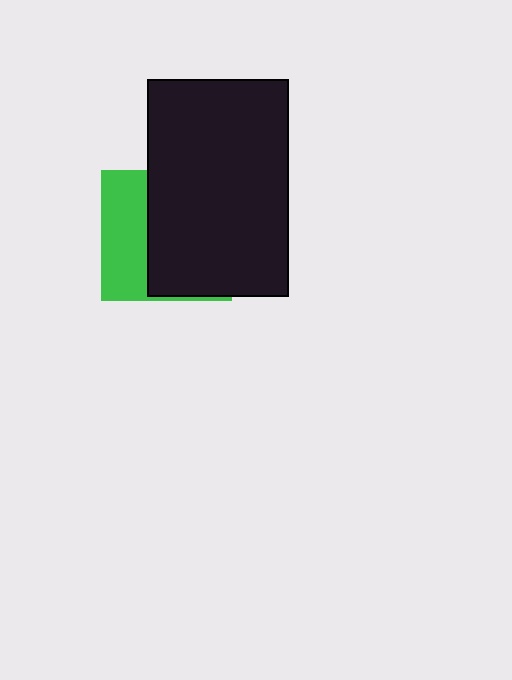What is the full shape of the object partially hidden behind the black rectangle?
The partially hidden object is a green square.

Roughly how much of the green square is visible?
A small part of it is visible (roughly 37%).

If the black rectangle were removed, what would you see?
You would see the complete green square.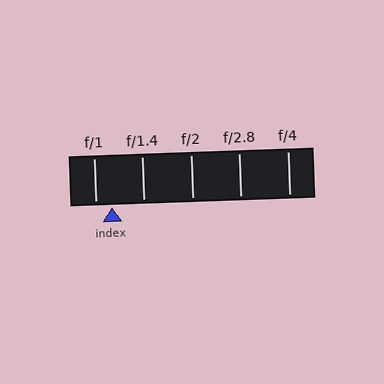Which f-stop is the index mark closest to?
The index mark is closest to f/1.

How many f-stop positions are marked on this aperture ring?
There are 5 f-stop positions marked.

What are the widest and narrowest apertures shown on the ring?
The widest aperture shown is f/1 and the narrowest is f/4.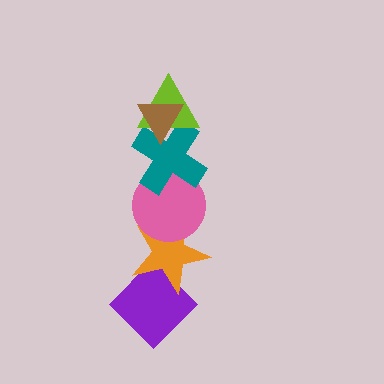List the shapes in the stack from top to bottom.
From top to bottom: the brown triangle, the lime triangle, the teal cross, the pink circle, the orange star, the purple diamond.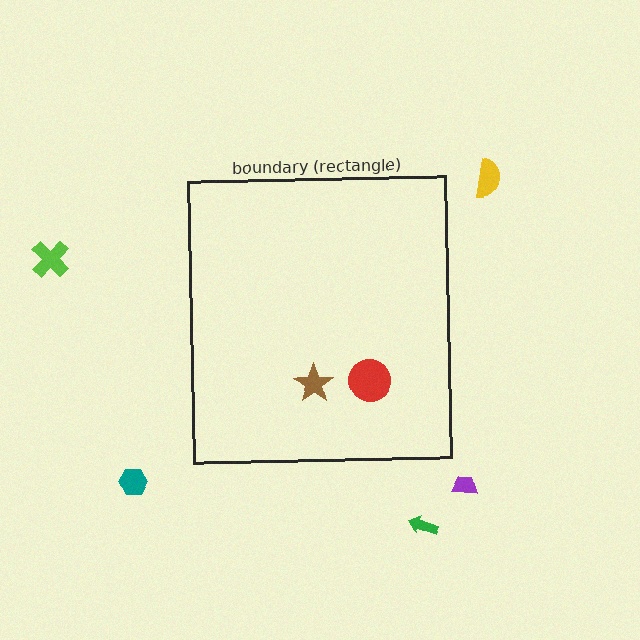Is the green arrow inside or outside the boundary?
Outside.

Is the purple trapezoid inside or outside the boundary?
Outside.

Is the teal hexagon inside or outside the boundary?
Outside.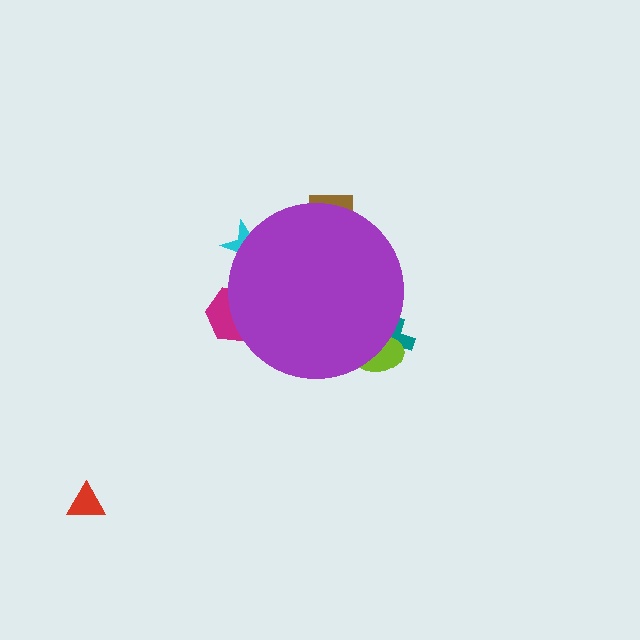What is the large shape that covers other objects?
A purple circle.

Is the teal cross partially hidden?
Yes, the teal cross is partially hidden behind the purple circle.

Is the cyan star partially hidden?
Yes, the cyan star is partially hidden behind the purple circle.